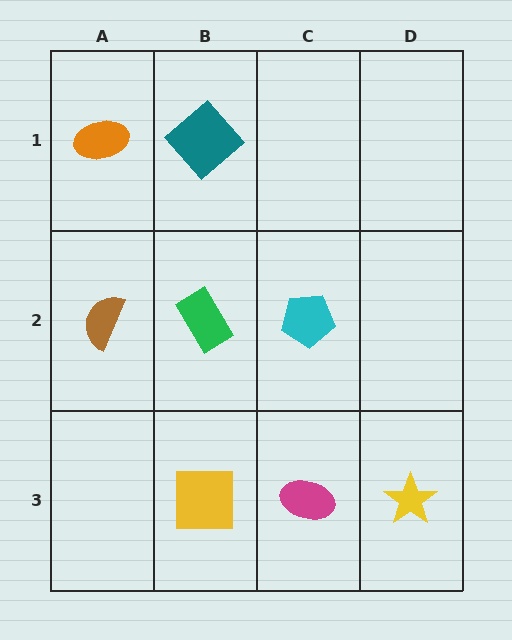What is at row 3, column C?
A magenta ellipse.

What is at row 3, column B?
A yellow square.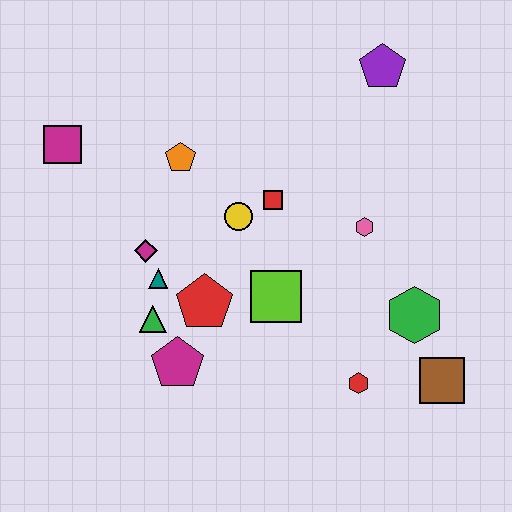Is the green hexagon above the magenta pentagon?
Yes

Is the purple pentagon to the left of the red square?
No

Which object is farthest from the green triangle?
The purple pentagon is farthest from the green triangle.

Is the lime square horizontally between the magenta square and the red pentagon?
No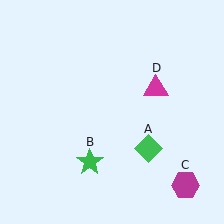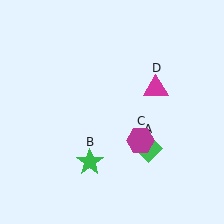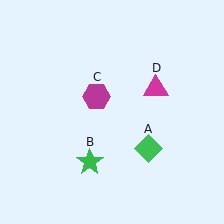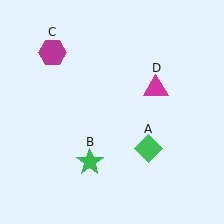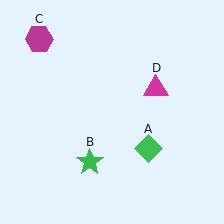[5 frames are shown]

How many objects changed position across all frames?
1 object changed position: magenta hexagon (object C).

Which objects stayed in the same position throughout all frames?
Green diamond (object A) and green star (object B) and magenta triangle (object D) remained stationary.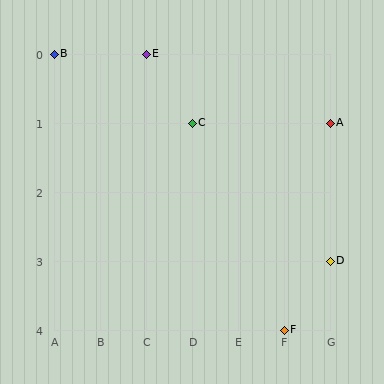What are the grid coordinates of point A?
Point A is at grid coordinates (G, 1).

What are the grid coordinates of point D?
Point D is at grid coordinates (G, 3).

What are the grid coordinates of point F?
Point F is at grid coordinates (F, 4).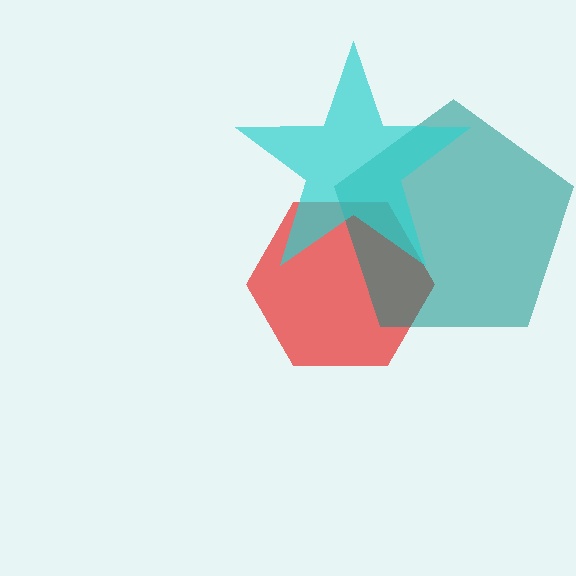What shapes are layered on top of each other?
The layered shapes are: a red hexagon, a teal pentagon, a cyan star.